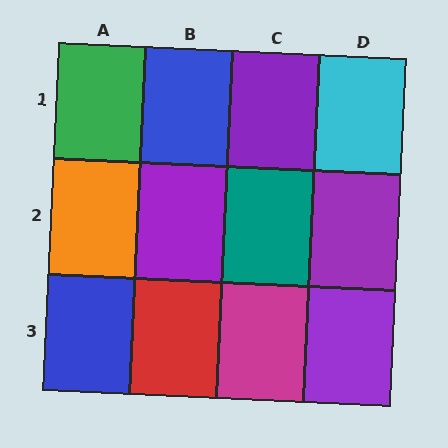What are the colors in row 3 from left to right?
Blue, red, magenta, purple.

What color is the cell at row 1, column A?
Green.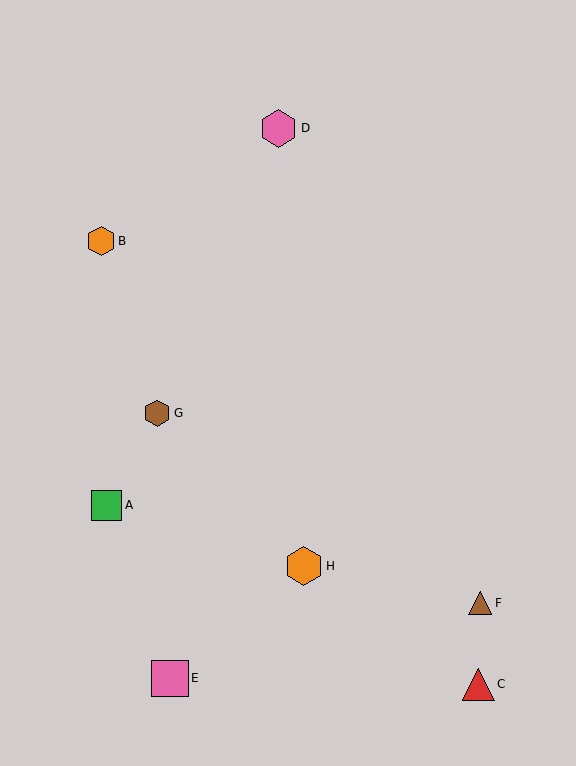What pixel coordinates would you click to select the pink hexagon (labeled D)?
Click at (279, 128) to select the pink hexagon D.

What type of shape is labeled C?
Shape C is a red triangle.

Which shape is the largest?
The orange hexagon (labeled H) is the largest.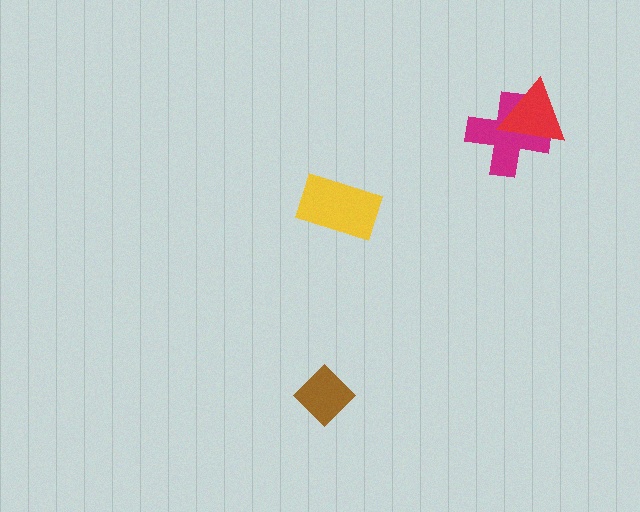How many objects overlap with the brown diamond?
0 objects overlap with the brown diamond.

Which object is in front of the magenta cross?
The red triangle is in front of the magenta cross.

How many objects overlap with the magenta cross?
1 object overlaps with the magenta cross.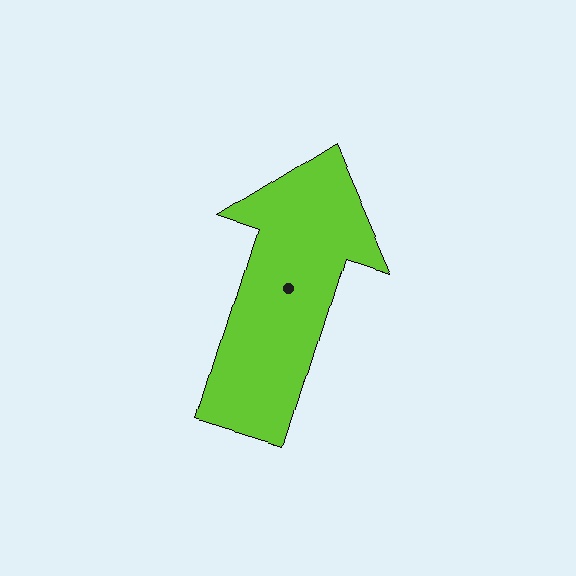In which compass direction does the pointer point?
North.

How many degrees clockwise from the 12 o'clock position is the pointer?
Approximately 17 degrees.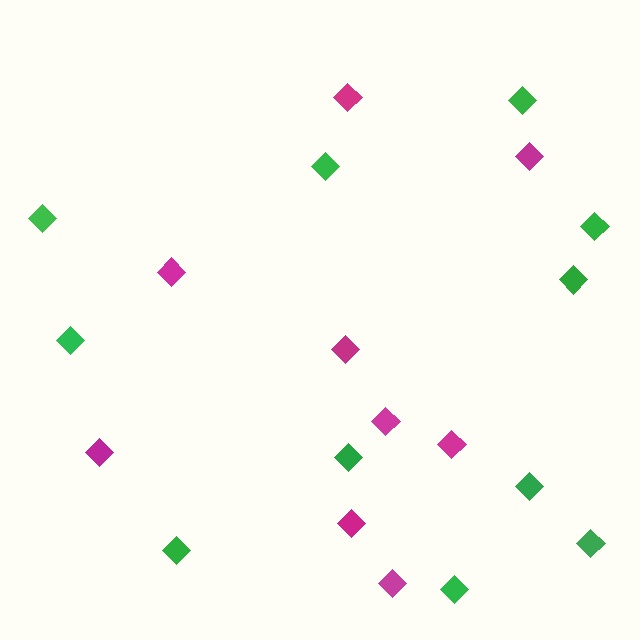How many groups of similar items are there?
There are 2 groups: one group of magenta diamonds (9) and one group of green diamonds (11).